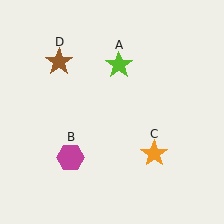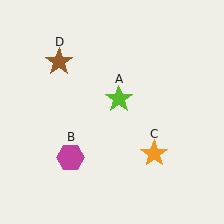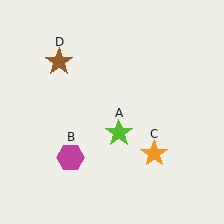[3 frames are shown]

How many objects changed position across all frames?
1 object changed position: lime star (object A).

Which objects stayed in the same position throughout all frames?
Magenta hexagon (object B) and orange star (object C) and brown star (object D) remained stationary.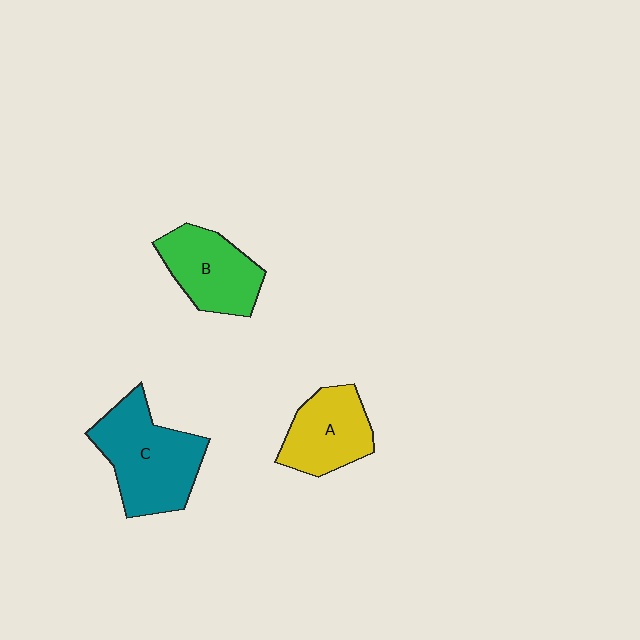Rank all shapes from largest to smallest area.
From largest to smallest: C (teal), B (green), A (yellow).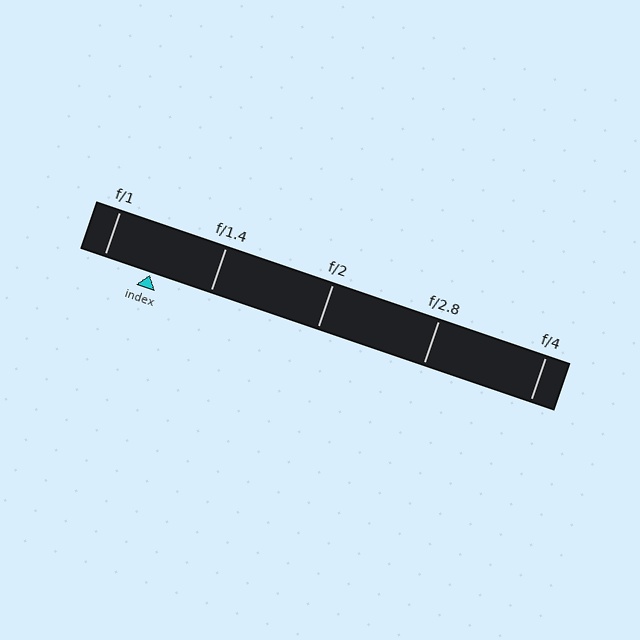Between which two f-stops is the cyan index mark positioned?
The index mark is between f/1 and f/1.4.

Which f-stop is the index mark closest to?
The index mark is closest to f/1.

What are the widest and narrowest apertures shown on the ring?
The widest aperture shown is f/1 and the narrowest is f/4.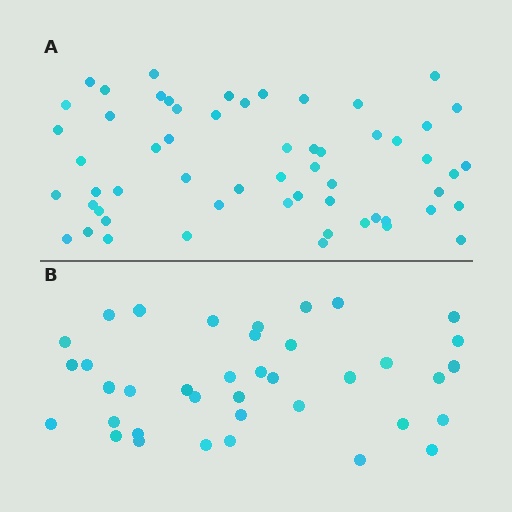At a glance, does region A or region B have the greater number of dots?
Region A (the top region) has more dots.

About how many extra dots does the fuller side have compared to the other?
Region A has approximately 20 more dots than region B.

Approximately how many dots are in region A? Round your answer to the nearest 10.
About 60 dots. (The exact count is 58, which rounds to 60.)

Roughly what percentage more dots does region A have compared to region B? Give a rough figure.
About 55% more.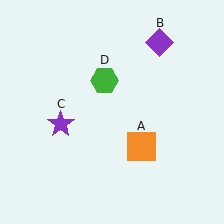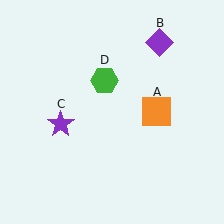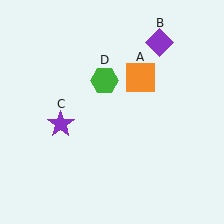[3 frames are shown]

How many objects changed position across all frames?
1 object changed position: orange square (object A).